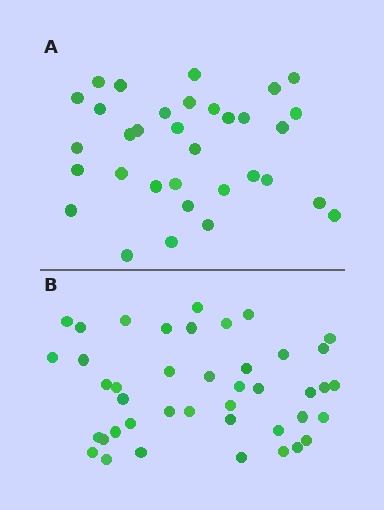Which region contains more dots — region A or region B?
Region B (the bottom region) has more dots.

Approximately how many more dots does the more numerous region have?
Region B has roughly 8 or so more dots than region A.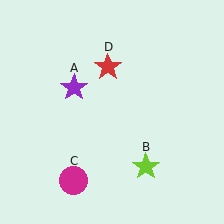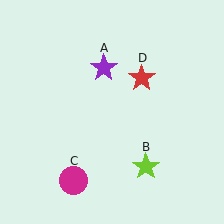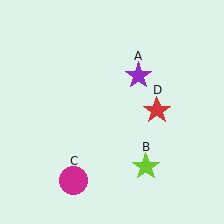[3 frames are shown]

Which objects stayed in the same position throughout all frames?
Lime star (object B) and magenta circle (object C) remained stationary.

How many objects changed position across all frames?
2 objects changed position: purple star (object A), red star (object D).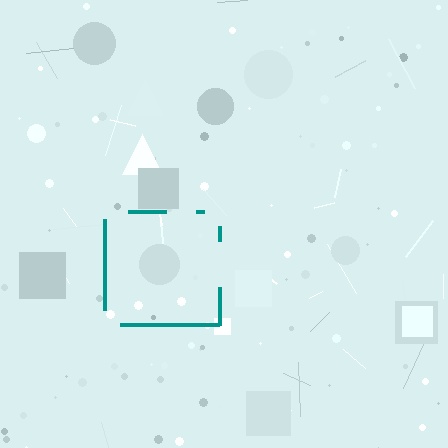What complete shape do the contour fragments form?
The contour fragments form a square.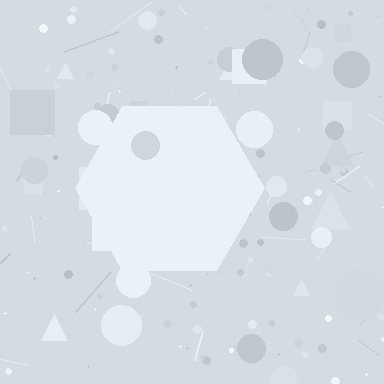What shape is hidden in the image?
A hexagon is hidden in the image.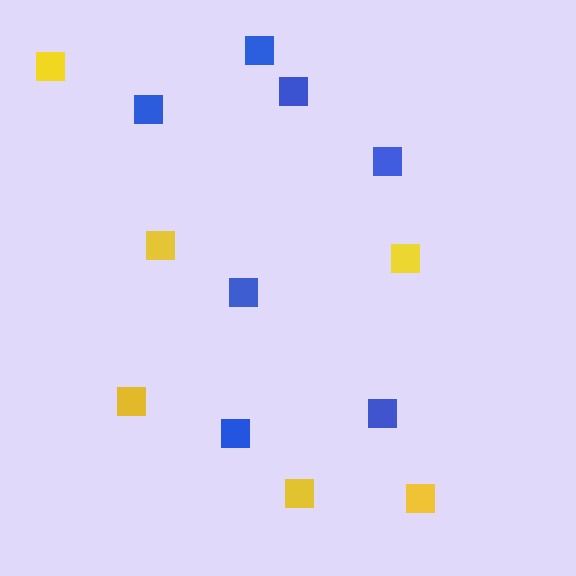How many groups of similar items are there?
There are 2 groups: one group of yellow squares (6) and one group of blue squares (7).